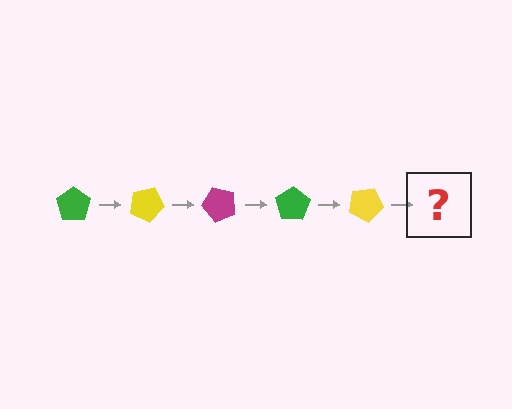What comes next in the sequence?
The next element should be a magenta pentagon, rotated 125 degrees from the start.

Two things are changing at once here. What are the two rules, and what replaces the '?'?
The two rules are that it rotates 25 degrees each step and the color cycles through green, yellow, and magenta. The '?' should be a magenta pentagon, rotated 125 degrees from the start.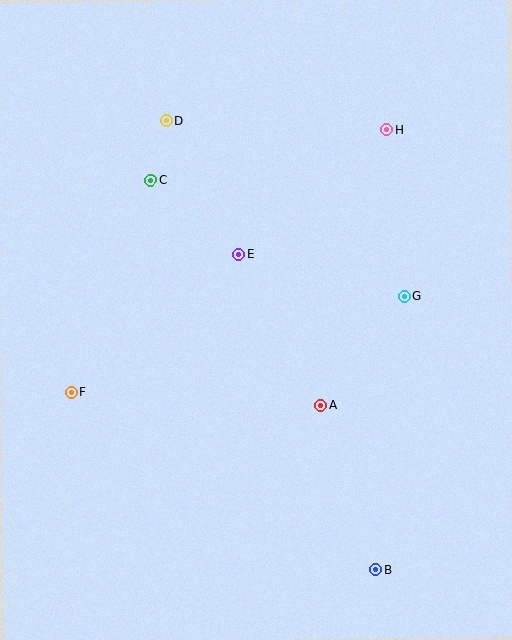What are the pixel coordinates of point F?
Point F is at (71, 392).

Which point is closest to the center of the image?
Point E at (239, 254) is closest to the center.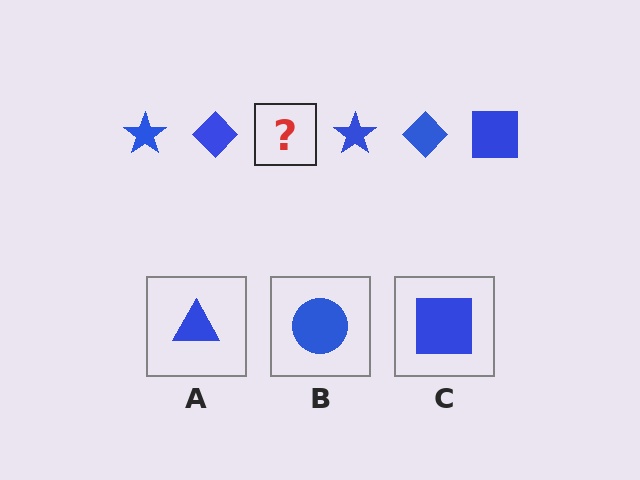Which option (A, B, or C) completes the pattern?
C.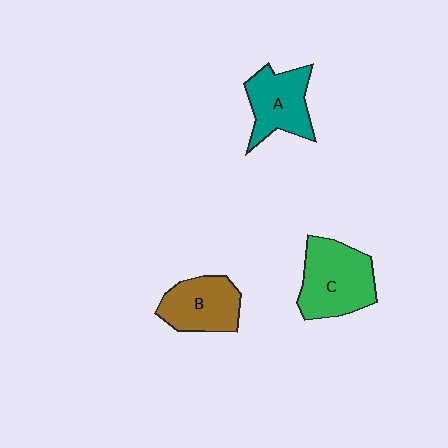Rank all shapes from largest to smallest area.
From largest to smallest: C (green), A (teal), B (brown).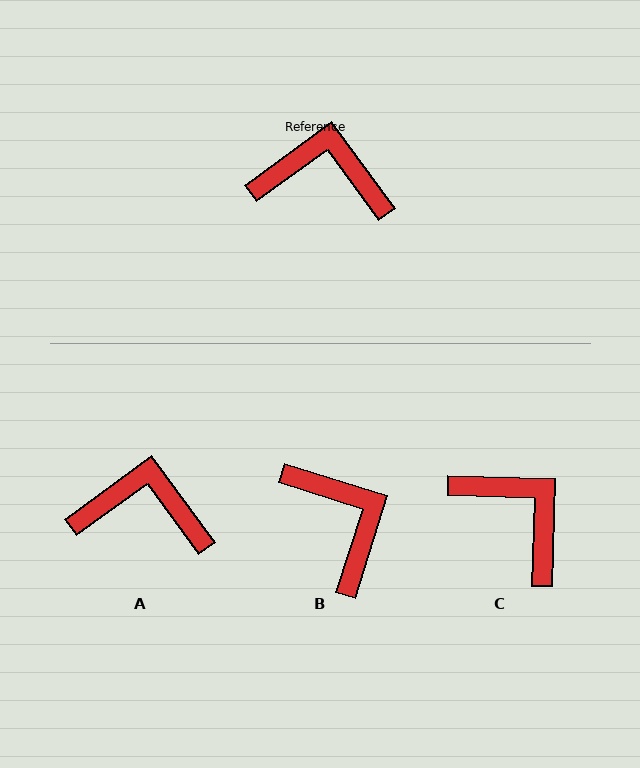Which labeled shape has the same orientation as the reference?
A.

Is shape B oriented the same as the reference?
No, it is off by about 54 degrees.